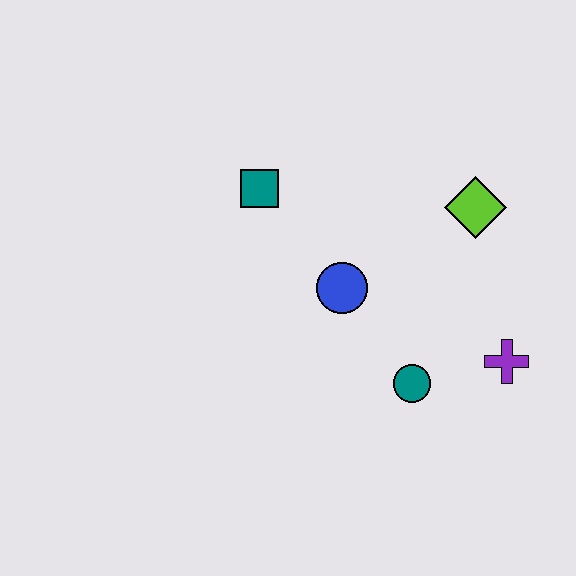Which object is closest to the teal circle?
The purple cross is closest to the teal circle.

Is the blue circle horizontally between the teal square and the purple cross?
Yes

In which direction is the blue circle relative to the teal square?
The blue circle is below the teal square.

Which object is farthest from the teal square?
The purple cross is farthest from the teal square.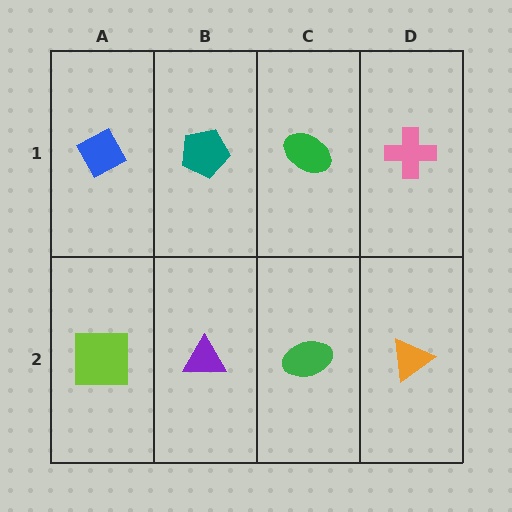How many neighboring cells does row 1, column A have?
2.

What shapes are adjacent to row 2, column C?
A green ellipse (row 1, column C), a purple triangle (row 2, column B), an orange triangle (row 2, column D).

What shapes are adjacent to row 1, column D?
An orange triangle (row 2, column D), a green ellipse (row 1, column C).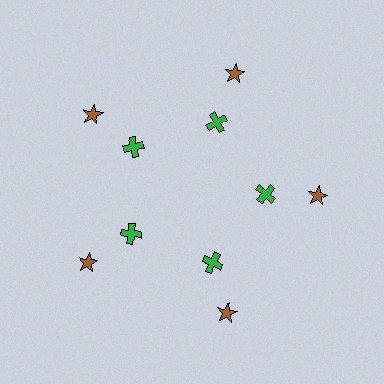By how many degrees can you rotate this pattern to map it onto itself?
The pattern maps onto itself every 72 degrees of rotation.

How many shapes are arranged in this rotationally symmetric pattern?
There are 10 shapes, arranged in 5 groups of 2.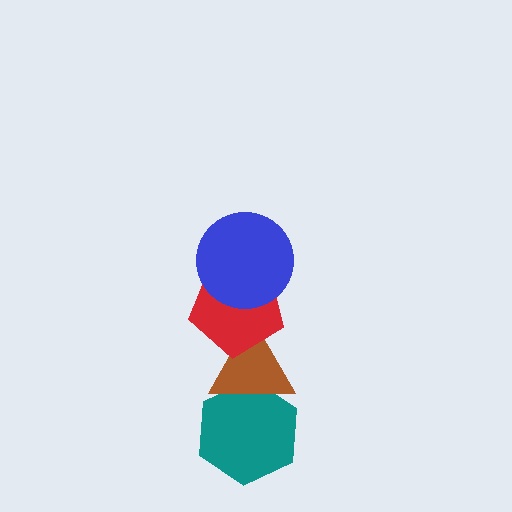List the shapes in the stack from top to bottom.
From top to bottom: the blue circle, the red pentagon, the brown triangle, the teal hexagon.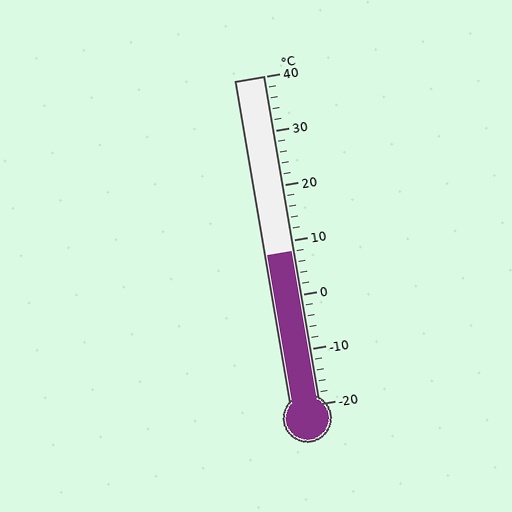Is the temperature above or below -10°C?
The temperature is above -10°C.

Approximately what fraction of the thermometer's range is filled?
The thermometer is filled to approximately 45% of its range.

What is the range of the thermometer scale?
The thermometer scale ranges from -20°C to 40°C.